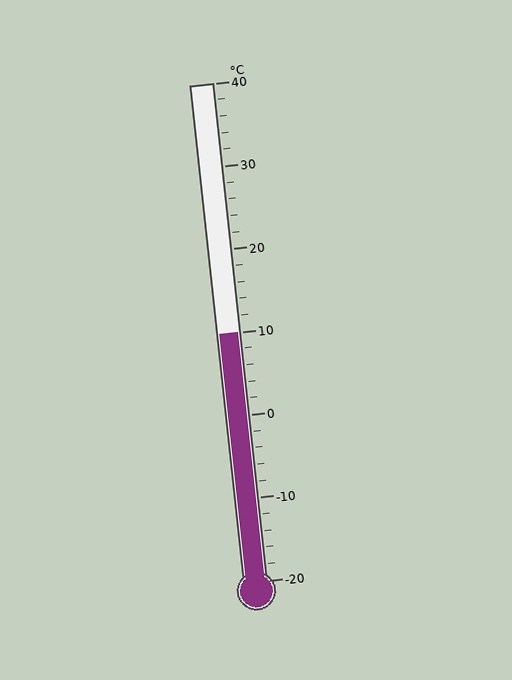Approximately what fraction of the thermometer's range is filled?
The thermometer is filled to approximately 50% of its range.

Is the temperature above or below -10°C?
The temperature is above -10°C.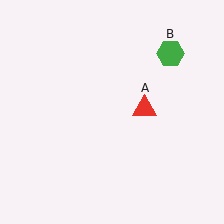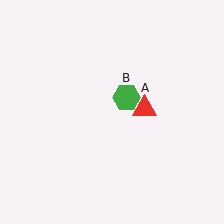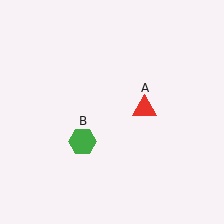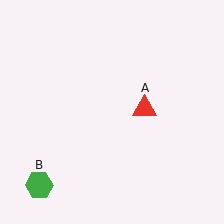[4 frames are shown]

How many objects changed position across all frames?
1 object changed position: green hexagon (object B).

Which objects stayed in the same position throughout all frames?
Red triangle (object A) remained stationary.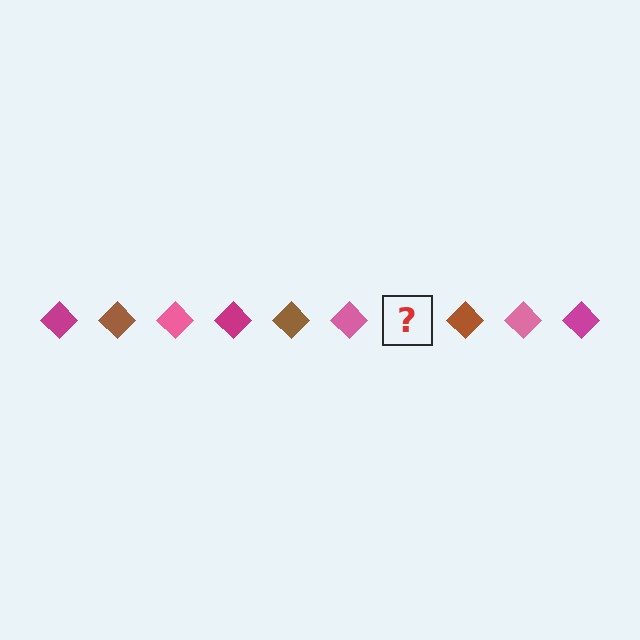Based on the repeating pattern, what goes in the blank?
The blank should be a magenta diamond.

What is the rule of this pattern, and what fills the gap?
The rule is that the pattern cycles through magenta, brown, pink diamonds. The gap should be filled with a magenta diamond.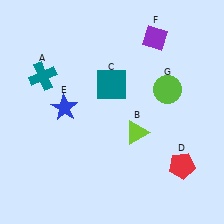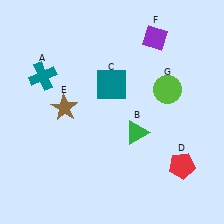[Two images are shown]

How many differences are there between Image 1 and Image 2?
There are 2 differences between the two images.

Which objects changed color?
B changed from lime to green. E changed from blue to brown.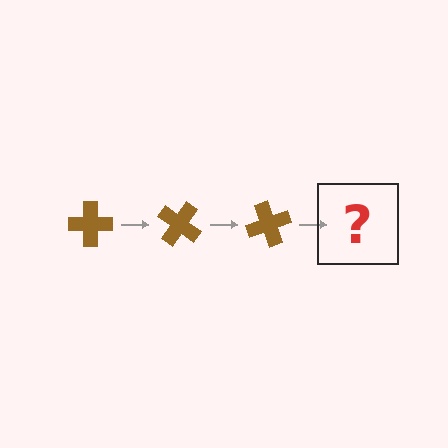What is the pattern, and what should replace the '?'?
The pattern is that the cross rotates 35 degrees each step. The '?' should be a brown cross rotated 105 degrees.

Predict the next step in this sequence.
The next step is a brown cross rotated 105 degrees.